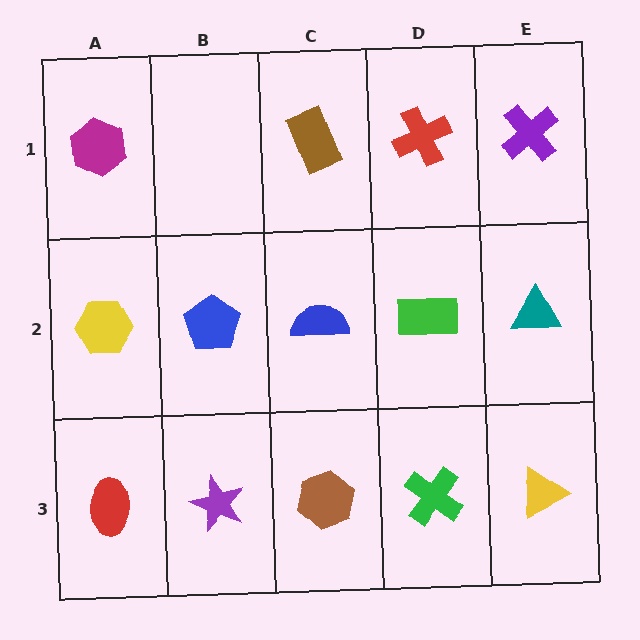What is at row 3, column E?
A yellow triangle.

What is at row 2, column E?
A teal triangle.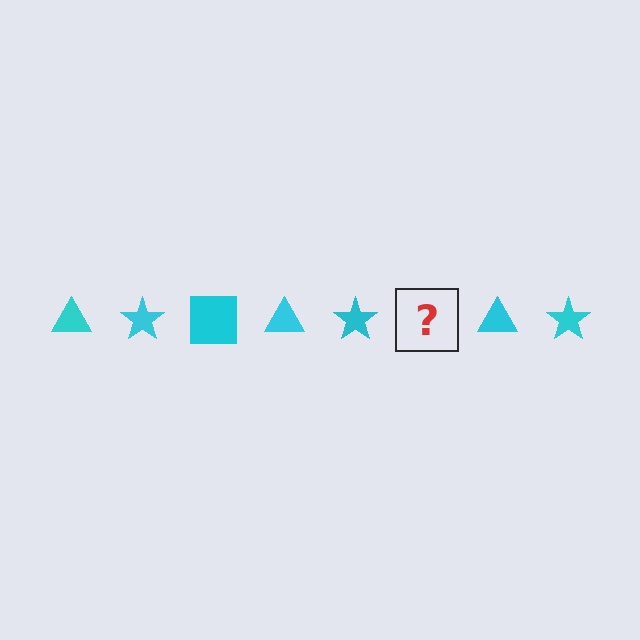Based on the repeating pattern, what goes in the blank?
The blank should be a cyan square.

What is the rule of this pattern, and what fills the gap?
The rule is that the pattern cycles through triangle, star, square shapes in cyan. The gap should be filled with a cyan square.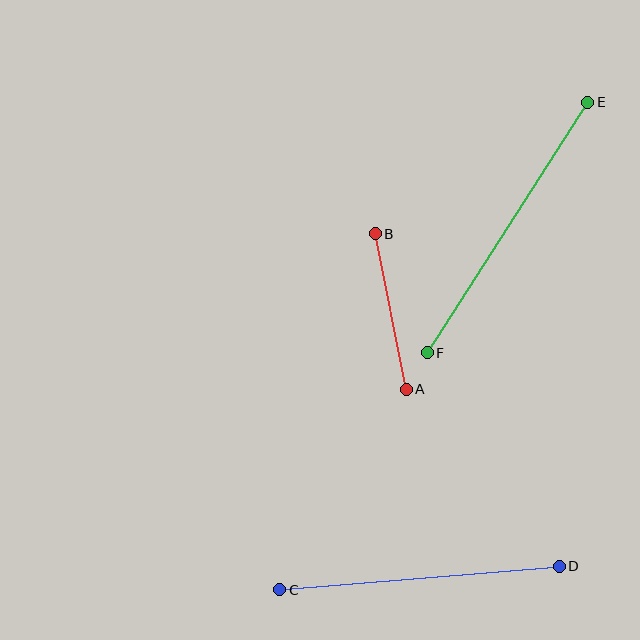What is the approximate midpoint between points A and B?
The midpoint is at approximately (391, 311) pixels.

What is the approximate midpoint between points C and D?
The midpoint is at approximately (419, 578) pixels.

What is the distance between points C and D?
The distance is approximately 280 pixels.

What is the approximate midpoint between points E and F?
The midpoint is at approximately (507, 227) pixels.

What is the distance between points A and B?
The distance is approximately 159 pixels.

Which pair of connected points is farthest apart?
Points E and F are farthest apart.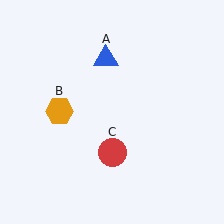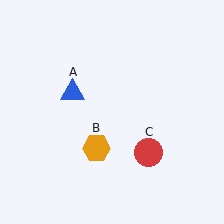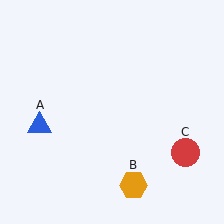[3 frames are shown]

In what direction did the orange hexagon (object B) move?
The orange hexagon (object B) moved down and to the right.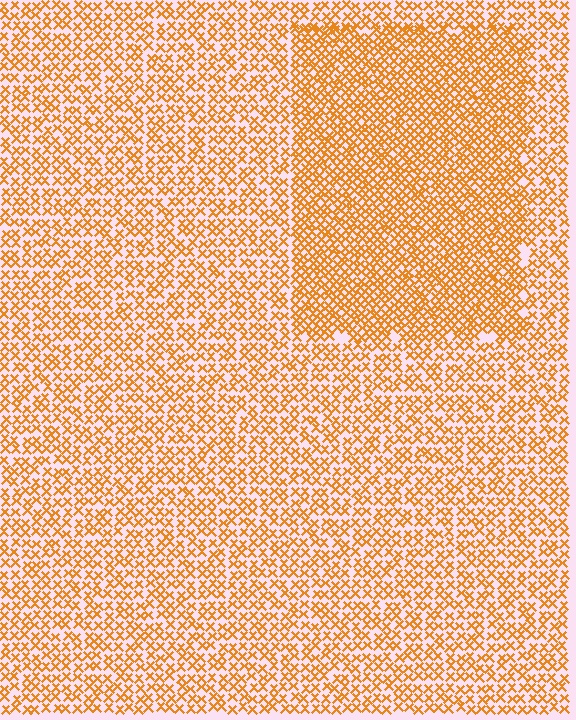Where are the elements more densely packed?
The elements are more densely packed inside the rectangle boundary.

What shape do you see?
I see a rectangle.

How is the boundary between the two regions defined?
The boundary is defined by a change in element density (approximately 1.6x ratio). All elements are the same color, size, and shape.